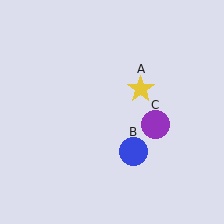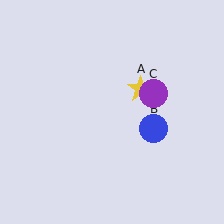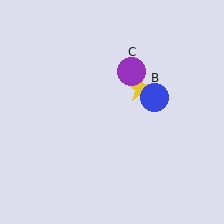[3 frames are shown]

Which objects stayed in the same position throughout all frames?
Yellow star (object A) remained stationary.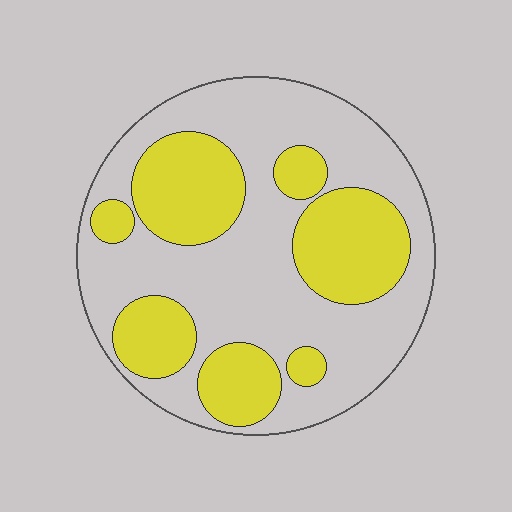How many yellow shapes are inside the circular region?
7.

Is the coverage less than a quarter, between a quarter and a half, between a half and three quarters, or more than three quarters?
Between a quarter and a half.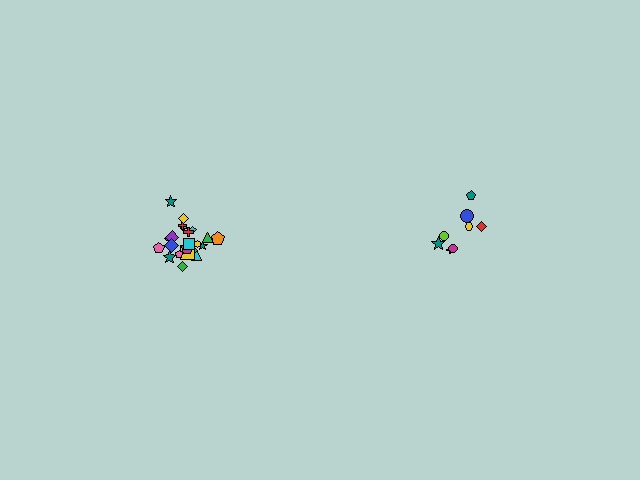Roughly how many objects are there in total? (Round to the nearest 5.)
Roughly 30 objects in total.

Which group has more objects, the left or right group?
The left group.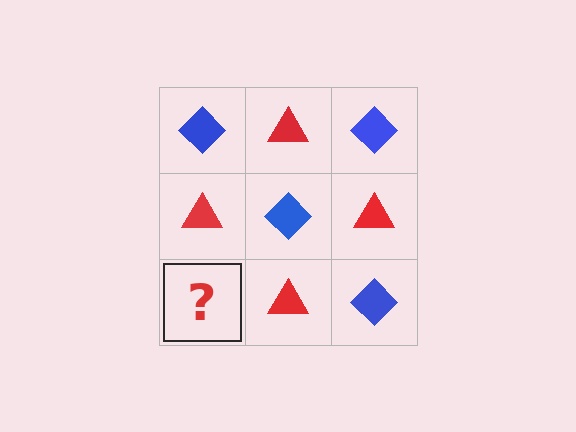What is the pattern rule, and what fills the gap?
The rule is that it alternates blue diamond and red triangle in a checkerboard pattern. The gap should be filled with a blue diamond.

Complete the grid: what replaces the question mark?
The question mark should be replaced with a blue diamond.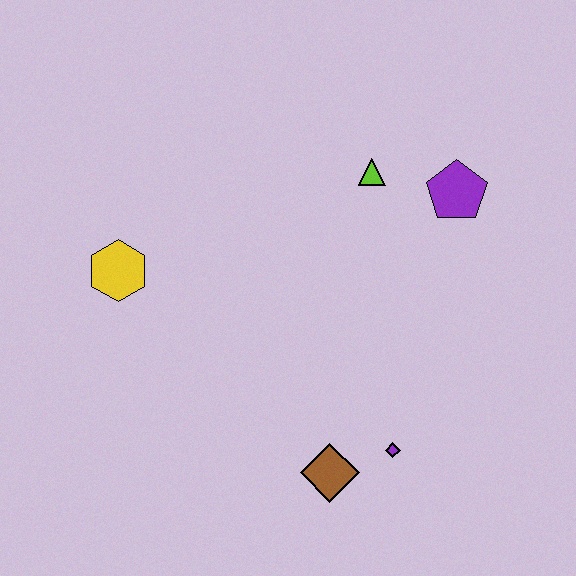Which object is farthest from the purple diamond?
The yellow hexagon is farthest from the purple diamond.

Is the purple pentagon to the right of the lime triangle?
Yes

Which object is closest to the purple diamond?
The brown diamond is closest to the purple diamond.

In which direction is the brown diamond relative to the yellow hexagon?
The brown diamond is to the right of the yellow hexagon.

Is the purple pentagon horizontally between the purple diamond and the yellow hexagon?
No